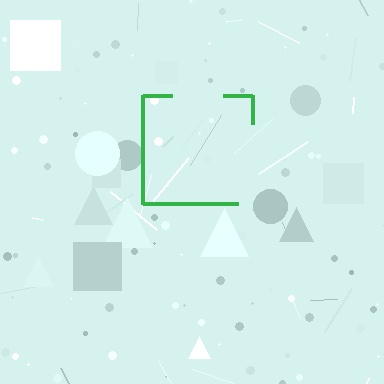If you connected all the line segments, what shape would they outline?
They would outline a square.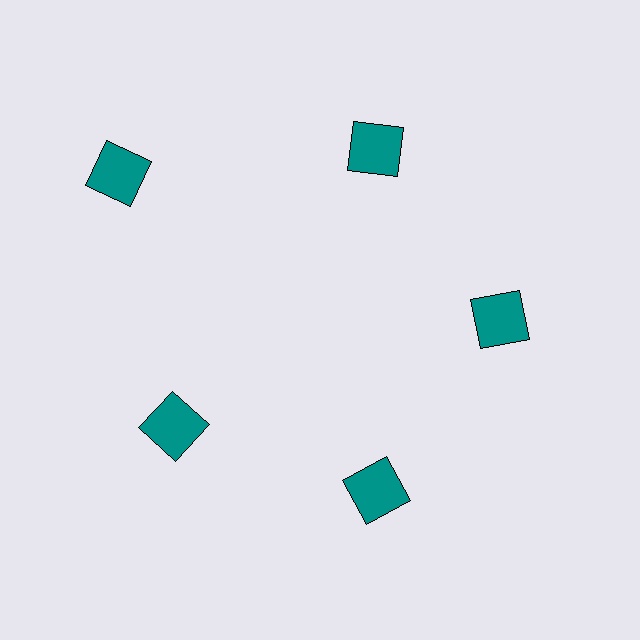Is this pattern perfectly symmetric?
No. The 5 teal squares are arranged in a ring, but one element near the 10 o'clock position is pushed outward from the center, breaking the 5-fold rotational symmetry.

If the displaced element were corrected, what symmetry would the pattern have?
It would have 5-fold rotational symmetry — the pattern would map onto itself every 72 degrees.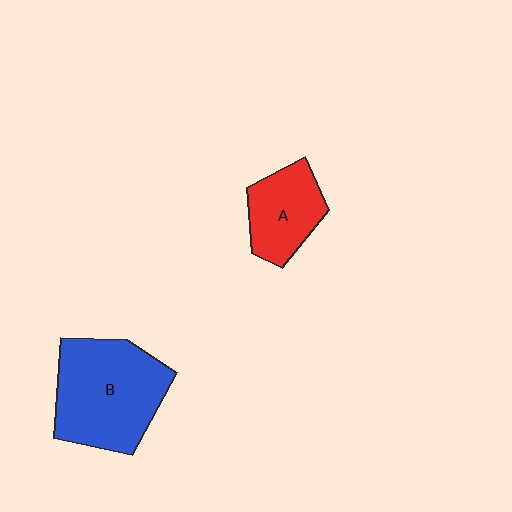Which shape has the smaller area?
Shape A (red).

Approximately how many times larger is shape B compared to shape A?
Approximately 1.8 times.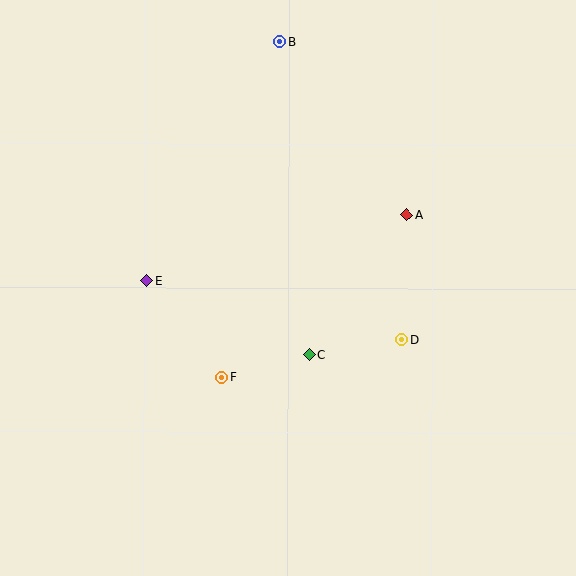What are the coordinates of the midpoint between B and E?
The midpoint between B and E is at (213, 161).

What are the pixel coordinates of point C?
Point C is at (309, 355).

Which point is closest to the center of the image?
Point C at (309, 355) is closest to the center.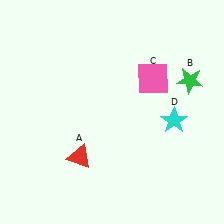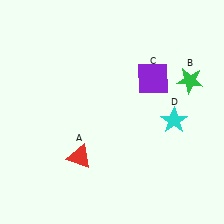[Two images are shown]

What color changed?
The square (C) changed from pink in Image 1 to purple in Image 2.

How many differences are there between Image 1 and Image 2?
There is 1 difference between the two images.